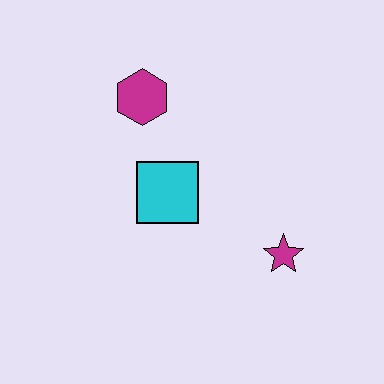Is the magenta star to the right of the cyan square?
Yes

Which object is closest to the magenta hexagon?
The cyan square is closest to the magenta hexagon.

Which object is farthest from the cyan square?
The magenta star is farthest from the cyan square.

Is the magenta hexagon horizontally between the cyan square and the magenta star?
No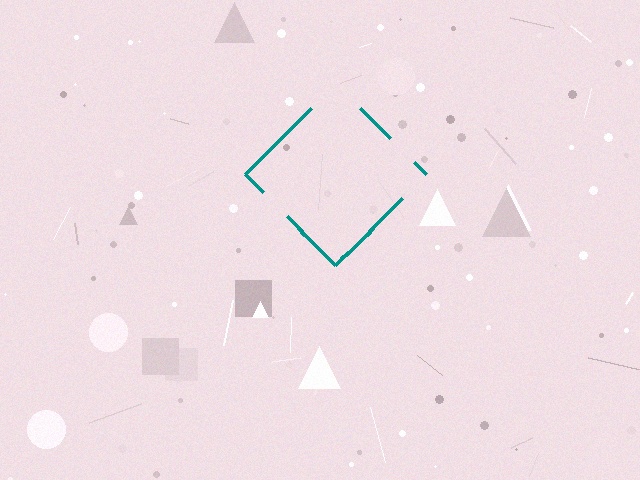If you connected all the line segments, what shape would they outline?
They would outline a diamond.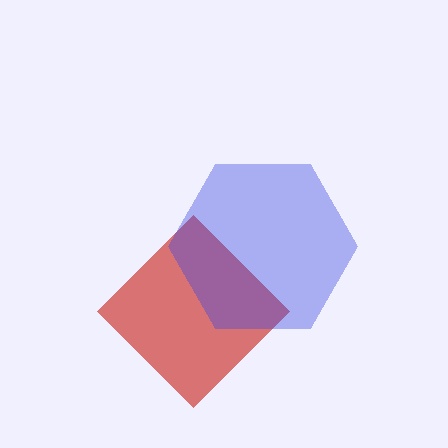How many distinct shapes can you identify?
There are 2 distinct shapes: a red diamond, a blue hexagon.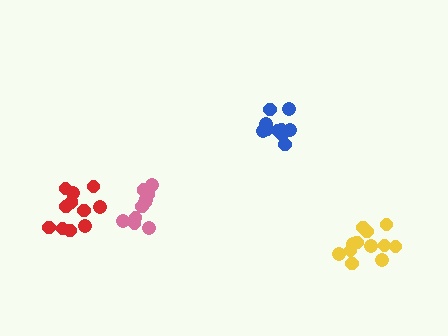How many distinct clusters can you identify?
There are 4 distinct clusters.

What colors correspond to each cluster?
The clusters are colored: blue, red, yellow, pink.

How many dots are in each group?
Group 1: 10 dots, Group 2: 11 dots, Group 3: 12 dots, Group 4: 10 dots (43 total).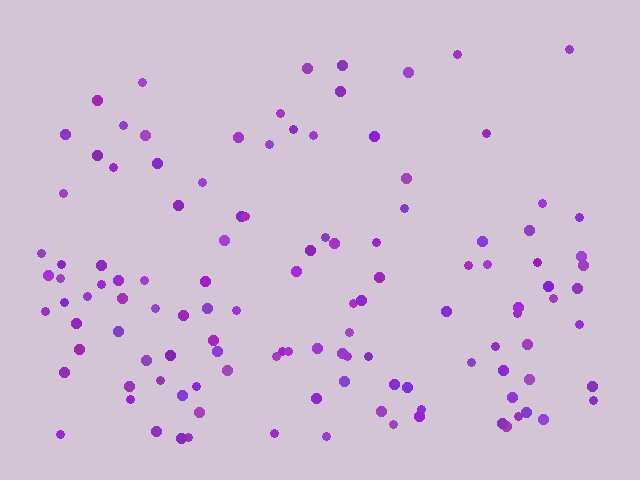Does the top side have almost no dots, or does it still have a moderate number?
Still a moderate number, just noticeably fewer than the bottom.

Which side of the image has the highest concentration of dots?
The bottom.